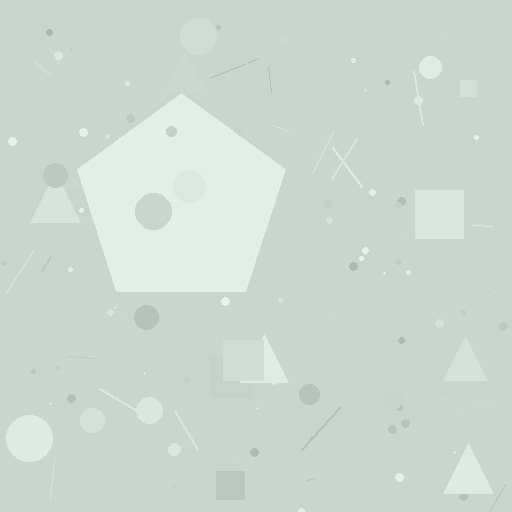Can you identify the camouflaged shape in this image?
The camouflaged shape is a pentagon.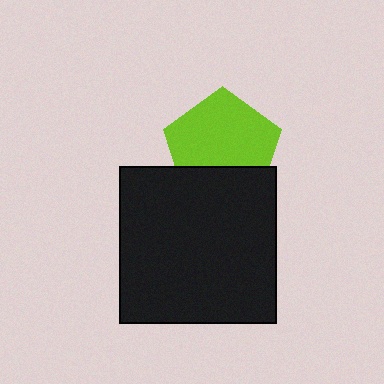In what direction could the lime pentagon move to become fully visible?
The lime pentagon could move up. That would shift it out from behind the black square entirely.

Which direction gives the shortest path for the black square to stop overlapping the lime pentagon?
Moving down gives the shortest separation.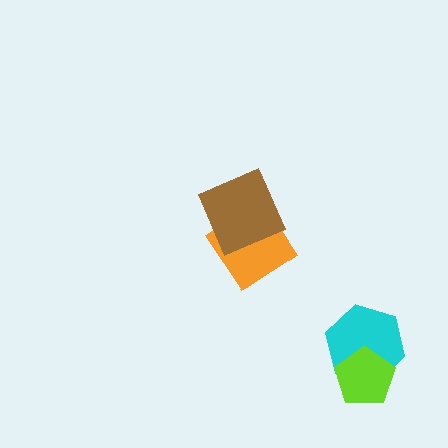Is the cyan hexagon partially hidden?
Yes, it is partially covered by another shape.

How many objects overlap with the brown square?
1 object overlaps with the brown square.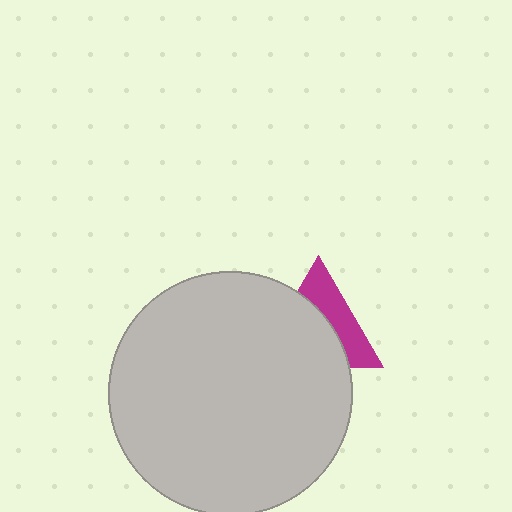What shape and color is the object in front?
The object in front is a light gray circle.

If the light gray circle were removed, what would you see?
You would see the complete magenta triangle.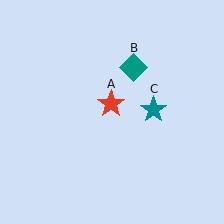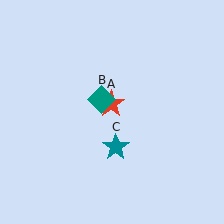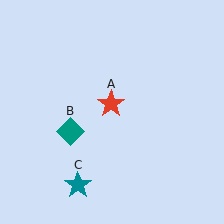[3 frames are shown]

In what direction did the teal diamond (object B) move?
The teal diamond (object B) moved down and to the left.